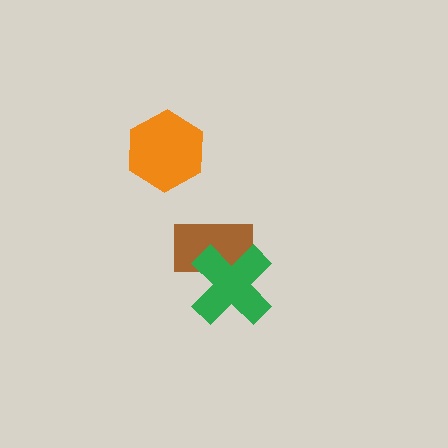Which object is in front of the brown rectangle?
The green cross is in front of the brown rectangle.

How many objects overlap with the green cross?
1 object overlaps with the green cross.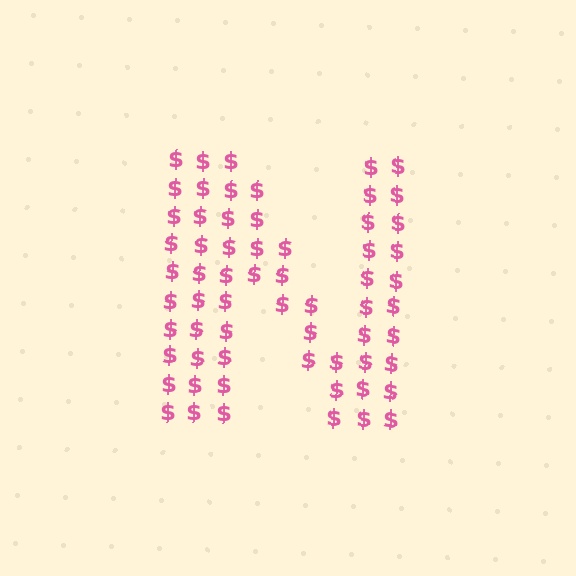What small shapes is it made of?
It is made of small dollar signs.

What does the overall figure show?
The overall figure shows the letter N.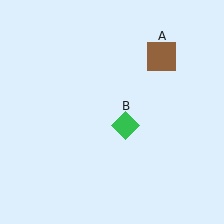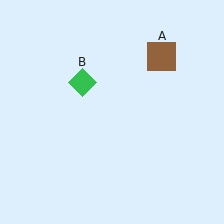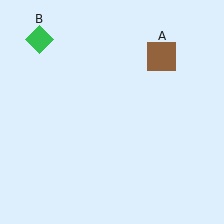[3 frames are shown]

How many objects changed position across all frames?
1 object changed position: green diamond (object B).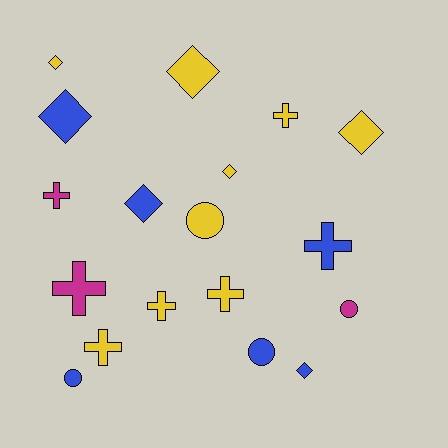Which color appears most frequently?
Yellow, with 9 objects.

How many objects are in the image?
There are 18 objects.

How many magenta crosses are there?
There are 2 magenta crosses.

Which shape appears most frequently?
Diamond, with 7 objects.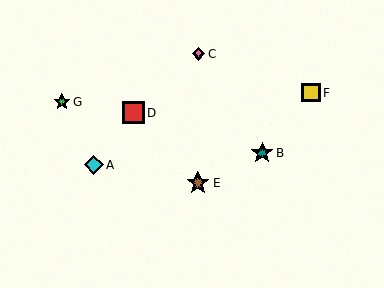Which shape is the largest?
The brown star (labeled E) is the largest.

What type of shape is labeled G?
Shape G is a green star.